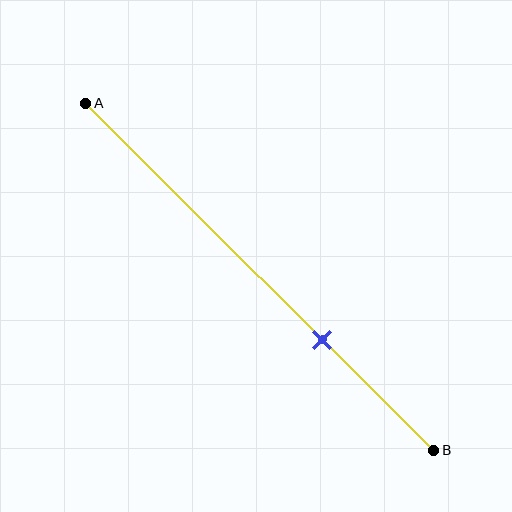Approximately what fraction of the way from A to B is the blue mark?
The blue mark is approximately 70% of the way from A to B.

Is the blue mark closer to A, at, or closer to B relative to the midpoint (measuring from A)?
The blue mark is closer to point B than the midpoint of segment AB.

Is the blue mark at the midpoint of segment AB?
No, the mark is at about 70% from A, not at the 50% midpoint.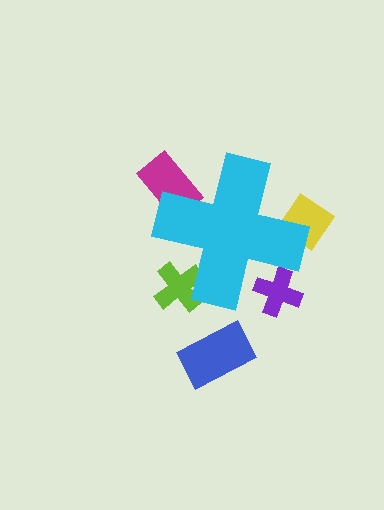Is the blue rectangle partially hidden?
No, the blue rectangle is fully visible.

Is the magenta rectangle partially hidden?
Yes, the magenta rectangle is partially hidden behind the cyan cross.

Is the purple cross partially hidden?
Yes, the purple cross is partially hidden behind the cyan cross.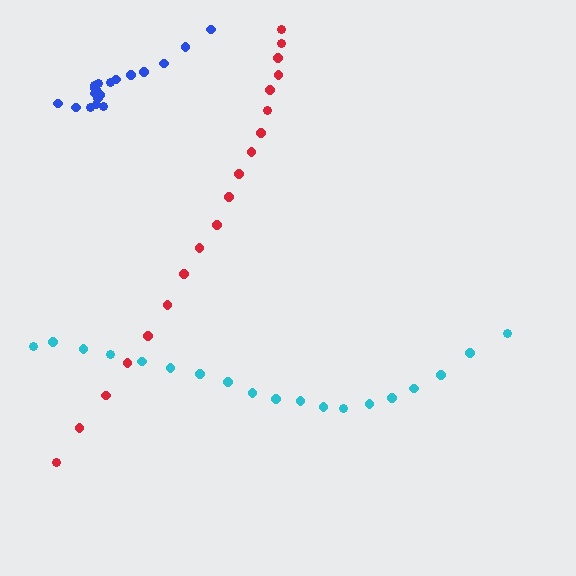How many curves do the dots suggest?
There are 3 distinct paths.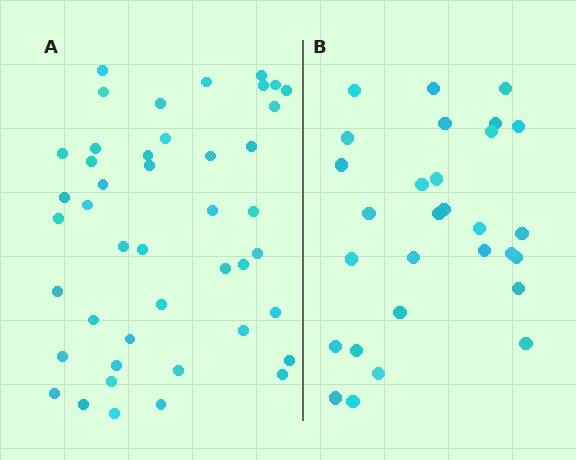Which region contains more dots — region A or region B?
Region A (the left region) has more dots.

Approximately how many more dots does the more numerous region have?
Region A has approximately 15 more dots than region B.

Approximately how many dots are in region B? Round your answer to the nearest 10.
About 30 dots. (The exact count is 29, which rounds to 30.)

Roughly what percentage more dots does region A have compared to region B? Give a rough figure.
About 50% more.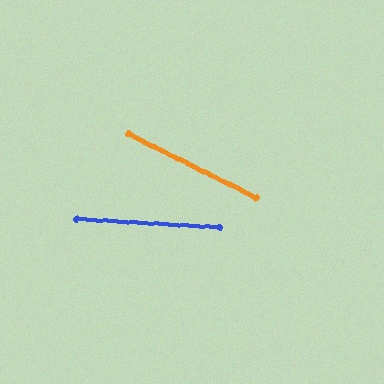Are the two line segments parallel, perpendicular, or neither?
Neither parallel nor perpendicular — they differ by about 23°.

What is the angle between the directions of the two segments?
Approximately 23 degrees.